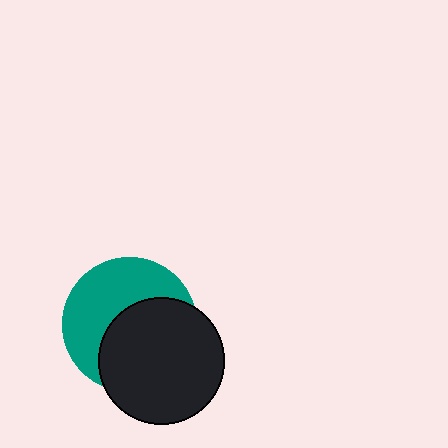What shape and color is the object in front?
The object in front is a black circle.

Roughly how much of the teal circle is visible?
About half of it is visible (roughly 49%).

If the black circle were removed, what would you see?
You would see the complete teal circle.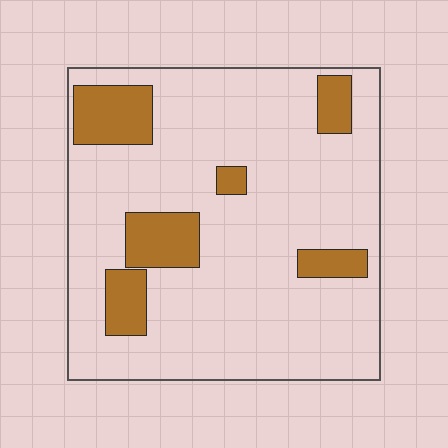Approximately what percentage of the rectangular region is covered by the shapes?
Approximately 15%.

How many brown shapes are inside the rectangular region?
6.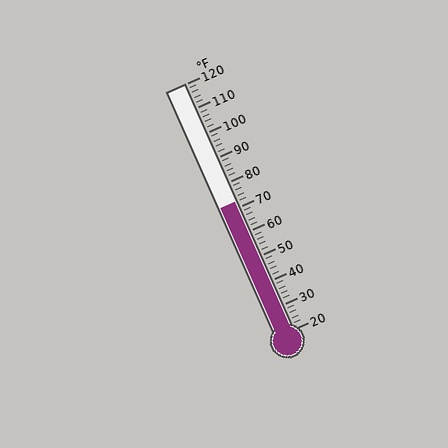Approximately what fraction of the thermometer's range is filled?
The thermometer is filled to approximately 50% of its range.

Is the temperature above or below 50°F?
The temperature is above 50°F.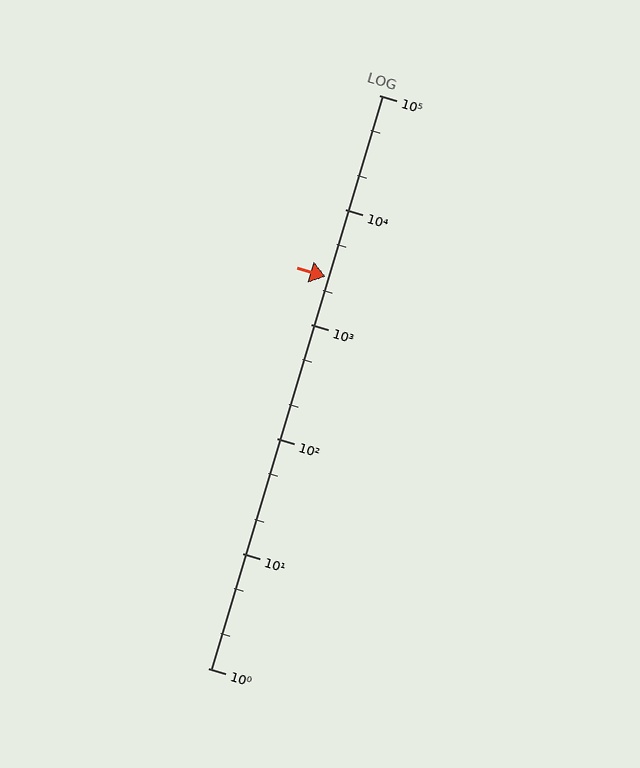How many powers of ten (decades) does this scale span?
The scale spans 5 decades, from 1 to 100000.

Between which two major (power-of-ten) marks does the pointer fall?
The pointer is between 1000 and 10000.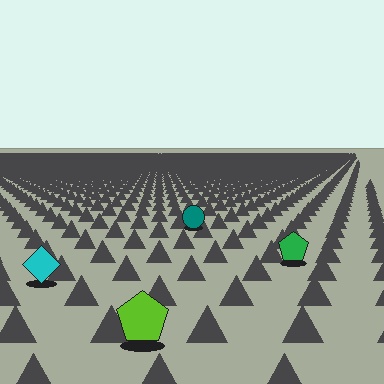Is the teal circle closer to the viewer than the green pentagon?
No. The green pentagon is closer — you can tell from the texture gradient: the ground texture is coarser near it.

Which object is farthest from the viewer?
The teal circle is farthest from the viewer. It appears smaller and the ground texture around it is denser.